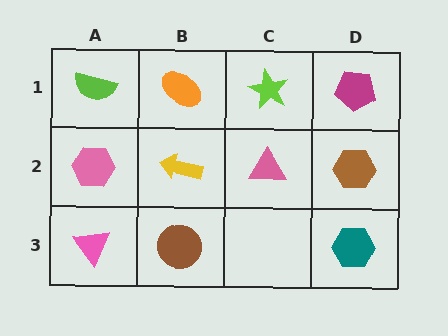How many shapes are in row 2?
4 shapes.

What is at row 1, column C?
A lime star.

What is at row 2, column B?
A yellow arrow.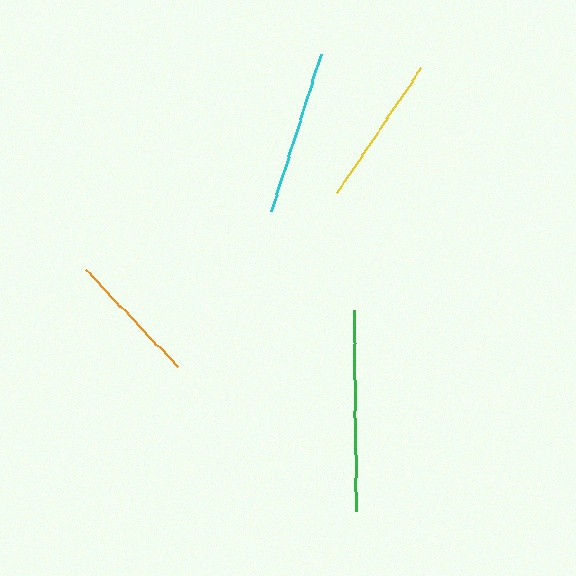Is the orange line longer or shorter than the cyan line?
The cyan line is longer than the orange line.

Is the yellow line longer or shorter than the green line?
The green line is longer than the yellow line.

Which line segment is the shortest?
The orange line is the shortest at approximately 132 pixels.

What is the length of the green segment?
The green segment is approximately 201 pixels long.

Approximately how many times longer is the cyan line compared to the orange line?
The cyan line is approximately 1.2 times the length of the orange line.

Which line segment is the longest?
The green line is the longest at approximately 201 pixels.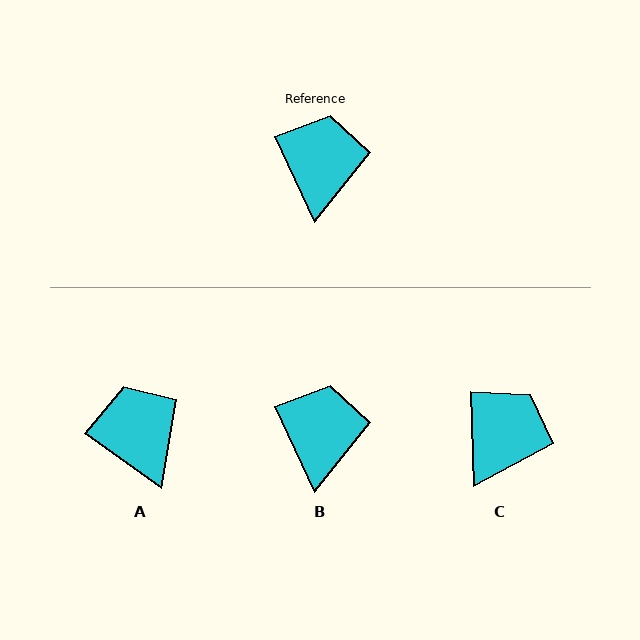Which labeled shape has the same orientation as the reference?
B.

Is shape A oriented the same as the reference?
No, it is off by about 29 degrees.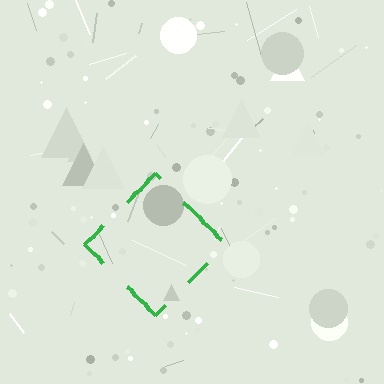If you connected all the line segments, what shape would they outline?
They would outline a diamond.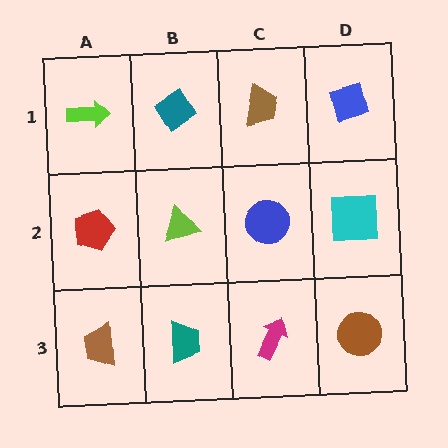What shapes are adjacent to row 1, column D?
A cyan square (row 2, column D), a brown trapezoid (row 1, column C).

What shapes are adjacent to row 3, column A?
A red pentagon (row 2, column A), a teal trapezoid (row 3, column B).